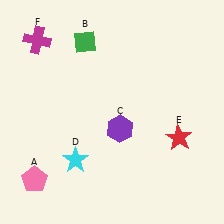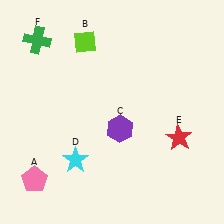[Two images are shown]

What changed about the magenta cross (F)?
In Image 1, F is magenta. In Image 2, it changed to green.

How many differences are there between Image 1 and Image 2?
There are 2 differences between the two images.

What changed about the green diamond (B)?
In Image 1, B is green. In Image 2, it changed to lime.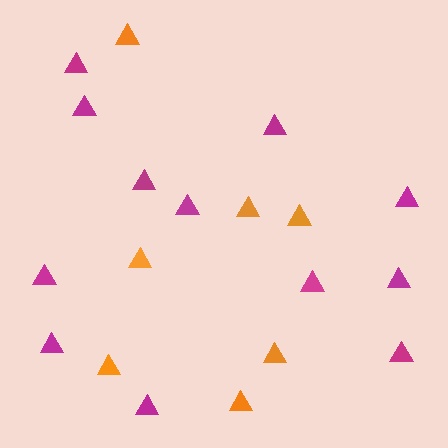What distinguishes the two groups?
There are 2 groups: one group of magenta triangles (12) and one group of orange triangles (7).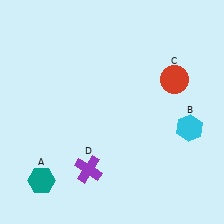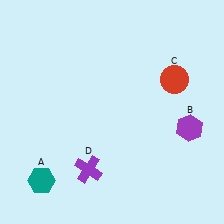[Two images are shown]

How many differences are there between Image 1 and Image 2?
There is 1 difference between the two images.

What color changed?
The hexagon (B) changed from cyan in Image 1 to purple in Image 2.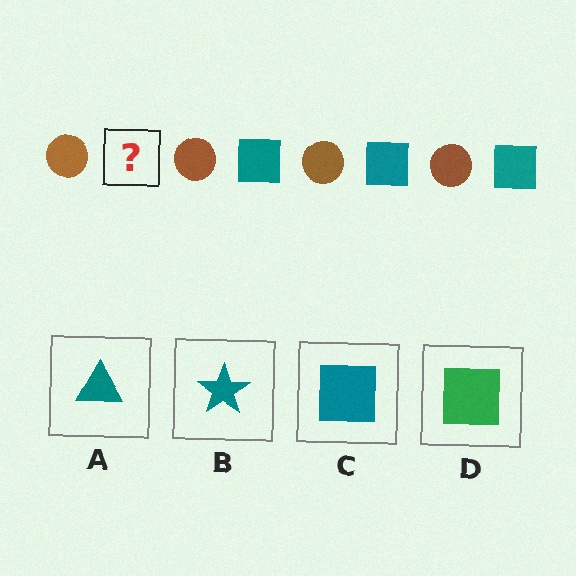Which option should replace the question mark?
Option C.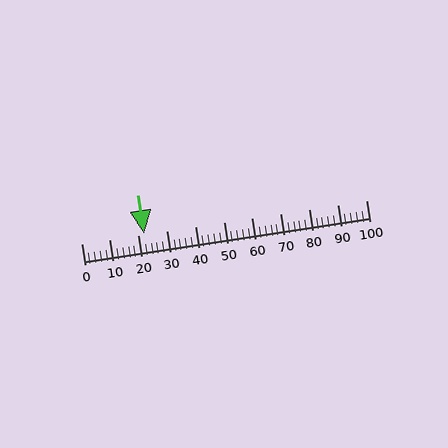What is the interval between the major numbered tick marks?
The major tick marks are spaced 10 units apart.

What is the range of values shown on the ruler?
The ruler shows values from 0 to 100.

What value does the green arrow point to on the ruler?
The green arrow points to approximately 22.